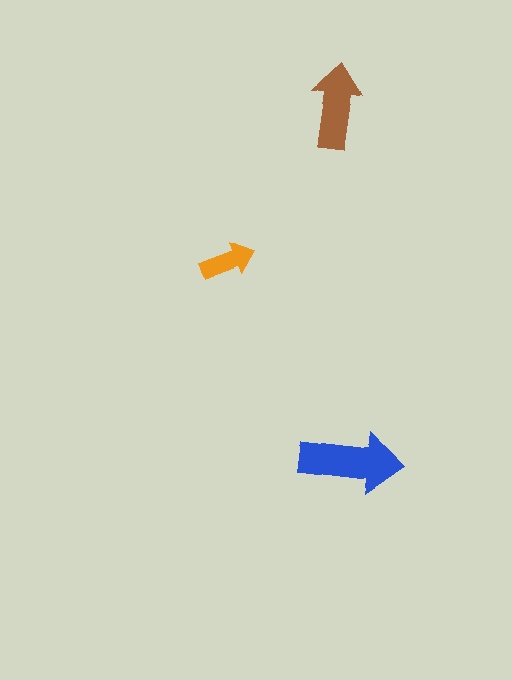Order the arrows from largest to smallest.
the blue one, the brown one, the orange one.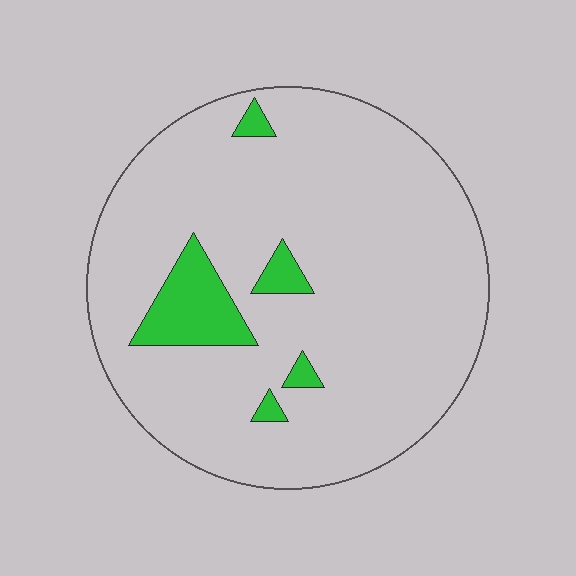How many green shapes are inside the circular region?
5.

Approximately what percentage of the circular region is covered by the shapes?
Approximately 10%.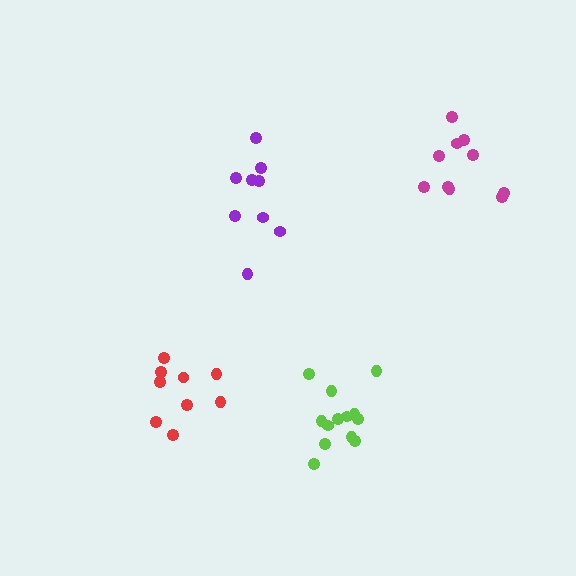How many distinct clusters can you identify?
There are 4 distinct clusters.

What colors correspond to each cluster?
The clusters are colored: purple, lime, red, magenta.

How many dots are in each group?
Group 1: 9 dots, Group 2: 13 dots, Group 3: 9 dots, Group 4: 10 dots (41 total).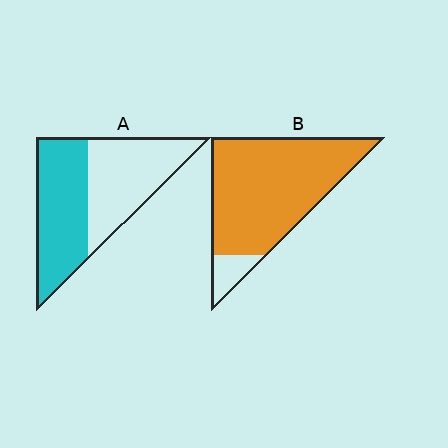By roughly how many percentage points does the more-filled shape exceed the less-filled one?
By roughly 40 percentage points (B over A).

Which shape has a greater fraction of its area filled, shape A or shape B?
Shape B.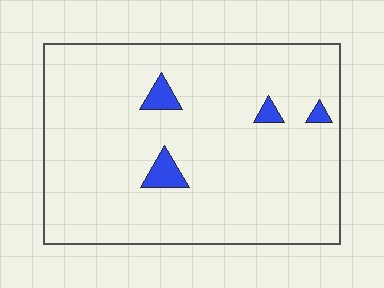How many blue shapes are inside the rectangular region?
4.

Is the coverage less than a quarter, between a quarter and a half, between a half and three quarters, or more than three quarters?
Less than a quarter.